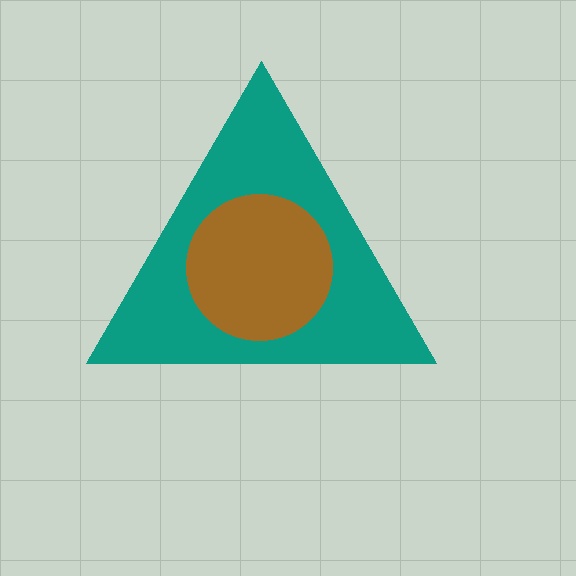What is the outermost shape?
The teal triangle.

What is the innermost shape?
The brown circle.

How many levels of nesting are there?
2.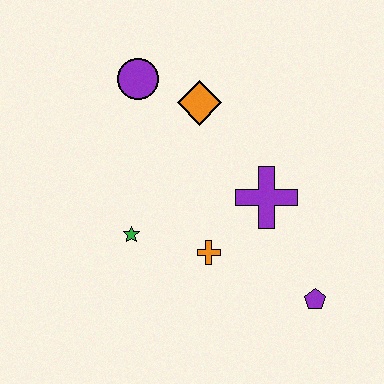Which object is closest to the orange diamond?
The purple circle is closest to the orange diamond.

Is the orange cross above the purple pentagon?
Yes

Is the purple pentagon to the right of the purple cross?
Yes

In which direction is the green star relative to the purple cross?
The green star is to the left of the purple cross.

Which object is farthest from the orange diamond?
The purple pentagon is farthest from the orange diamond.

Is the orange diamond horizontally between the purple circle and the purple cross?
Yes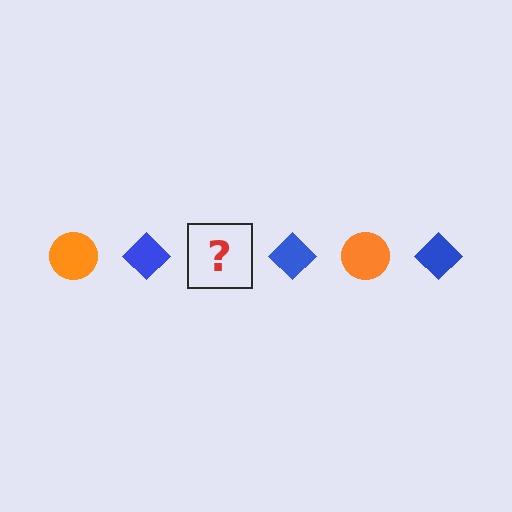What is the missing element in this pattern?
The missing element is an orange circle.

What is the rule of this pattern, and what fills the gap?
The rule is that the pattern alternates between orange circle and blue diamond. The gap should be filled with an orange circle.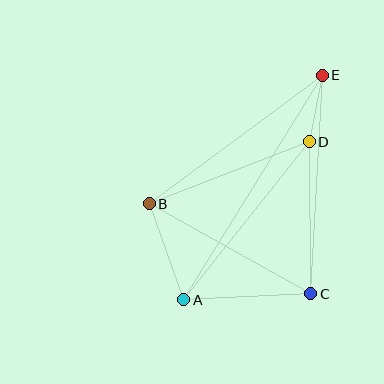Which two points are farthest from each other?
Points A and E are farthest from each other.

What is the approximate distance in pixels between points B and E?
The distance between B and E is approximately 216 pixels.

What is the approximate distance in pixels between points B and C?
The distance between B and C is approximately 185 pixels.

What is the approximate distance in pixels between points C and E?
The distance between C and E is approximately 219 pixels.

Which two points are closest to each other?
Points D and E are closest to each other.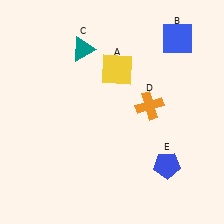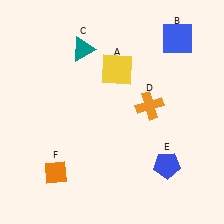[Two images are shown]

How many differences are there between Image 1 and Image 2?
There is 1 difference between the two images.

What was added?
An orange diamond (F) was added in Image 2.